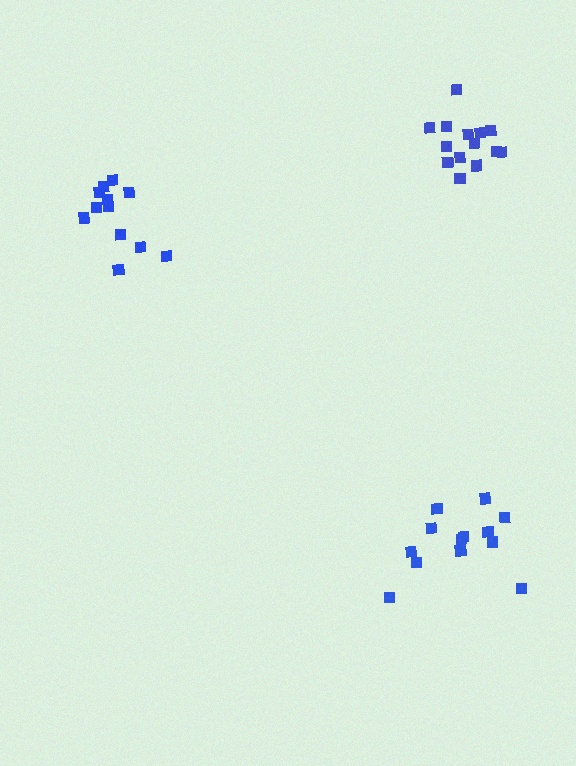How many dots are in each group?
Group 1: 12 dots, Group 2: 14 dots, Group 3: 13 dots (39 total).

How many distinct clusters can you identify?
There are 3 distinct clusters.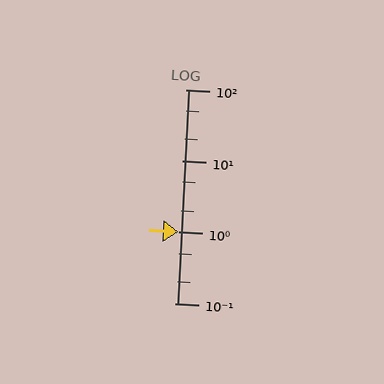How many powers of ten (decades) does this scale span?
The scale spans 3 decades, from 0.1 to 100.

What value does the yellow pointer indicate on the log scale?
The pointer indicates approximately 1.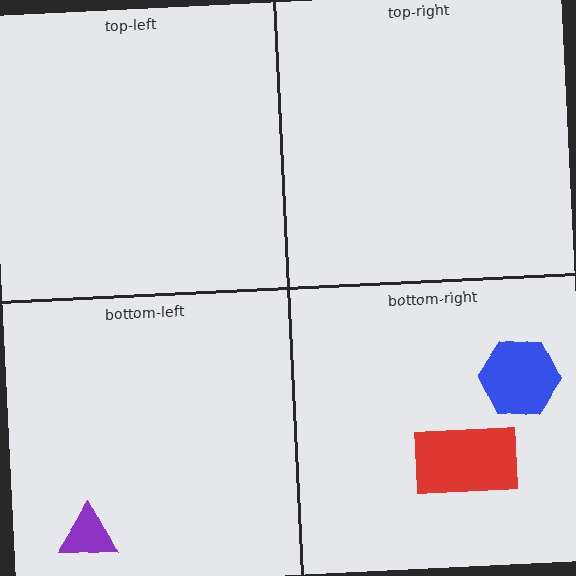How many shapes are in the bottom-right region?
2.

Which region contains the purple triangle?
The bottom-left region.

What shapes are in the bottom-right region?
The red rectangle, the blue hexagon.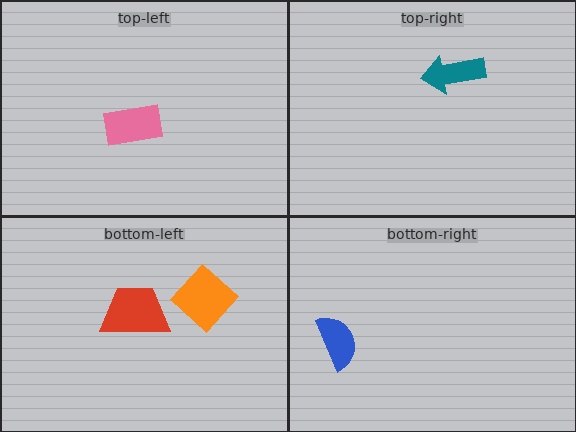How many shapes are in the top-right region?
1.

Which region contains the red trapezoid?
The bottom-left region.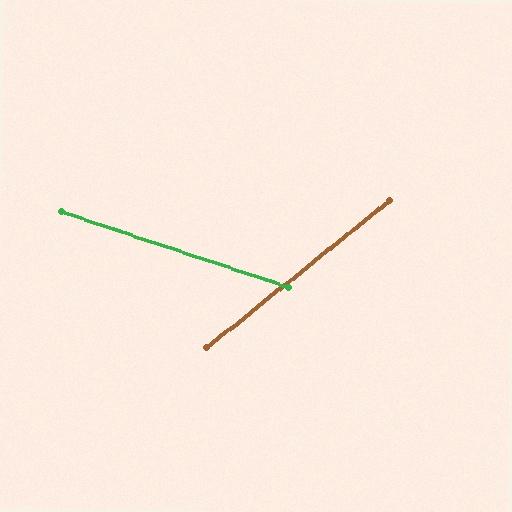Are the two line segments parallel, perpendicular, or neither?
Neither parallel nor perpendicular — they differ by about 57°.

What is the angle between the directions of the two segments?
Approximately 57 degrees.